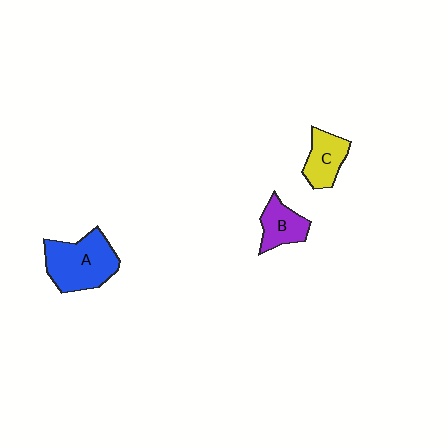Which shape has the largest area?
Shape A (blue).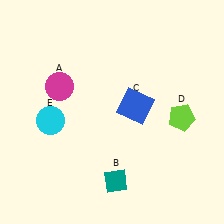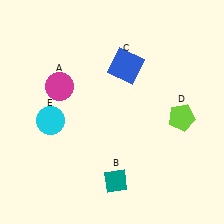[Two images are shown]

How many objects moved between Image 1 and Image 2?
1 object moved between the two images.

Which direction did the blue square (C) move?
The blue square (C) moved up.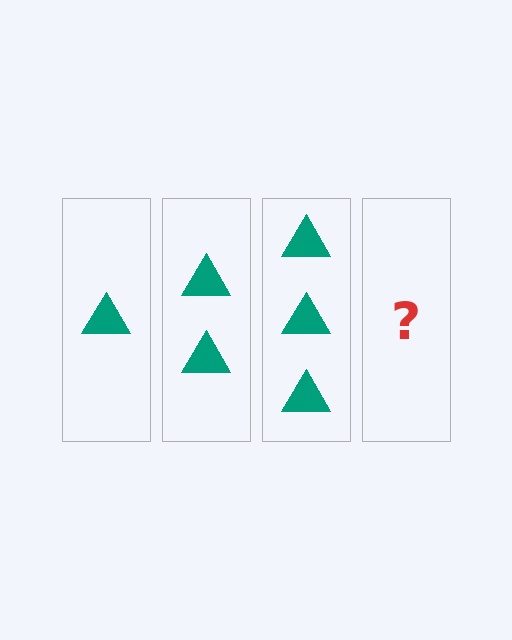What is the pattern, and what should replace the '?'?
The pattern is that each step adds one more triangle. The '?' should be 4 triangles.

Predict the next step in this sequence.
The next step is 4 triangles.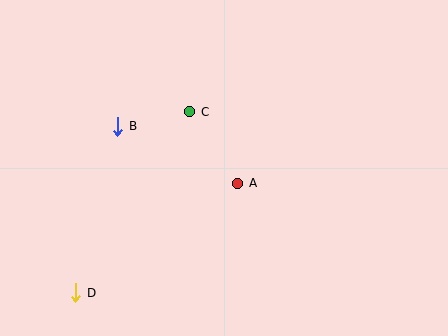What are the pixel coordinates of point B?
Point B is at (118, 126).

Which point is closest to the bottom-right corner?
Point A is closest to the bottom-right corner.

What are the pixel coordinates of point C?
Point C is at (190, 112).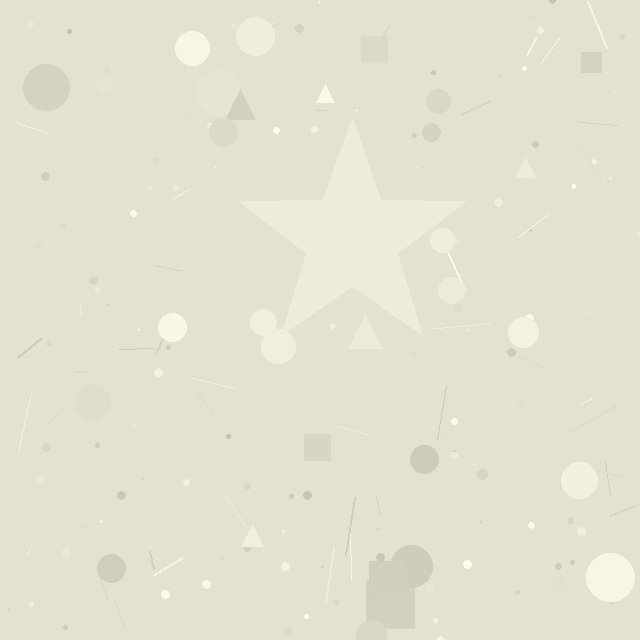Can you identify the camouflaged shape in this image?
The camouflaged shape is a star.